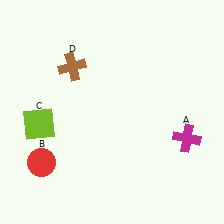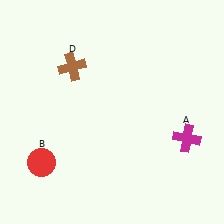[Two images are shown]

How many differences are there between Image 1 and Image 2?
There is 1 difference between the two images.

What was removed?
The lime square (C) was removed in Image 2.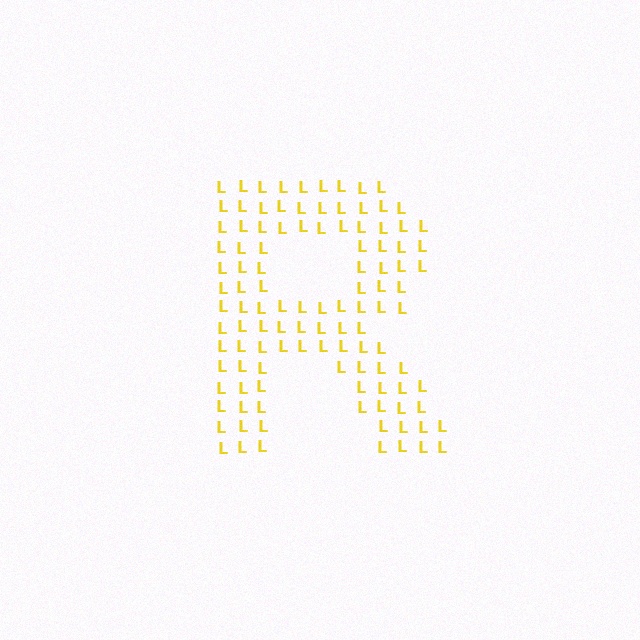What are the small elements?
The small elements are letter L's.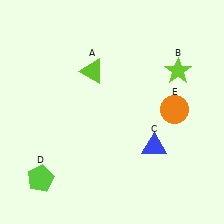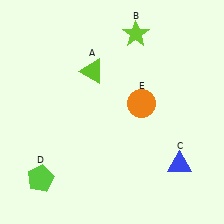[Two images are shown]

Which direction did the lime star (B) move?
The lime star (B) moved left.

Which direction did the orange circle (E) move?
The orange circle (E) moved left.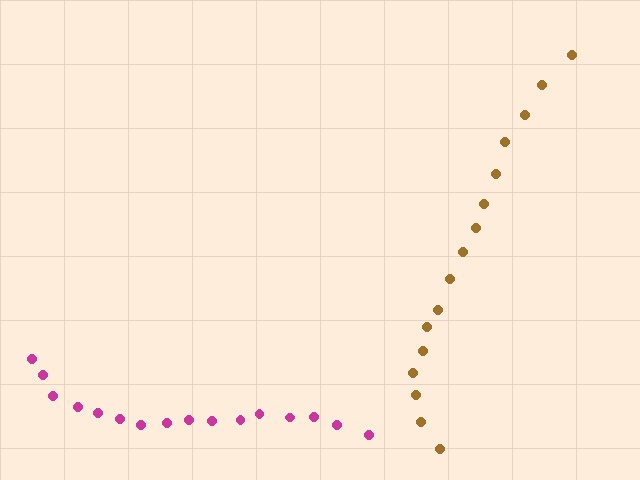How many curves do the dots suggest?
There are 2 distinct paths.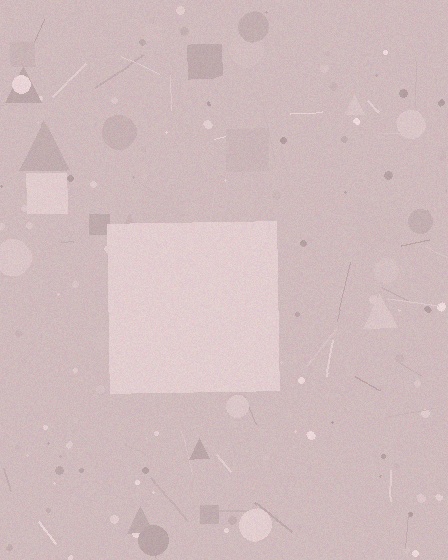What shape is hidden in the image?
A square is hidden in the image.